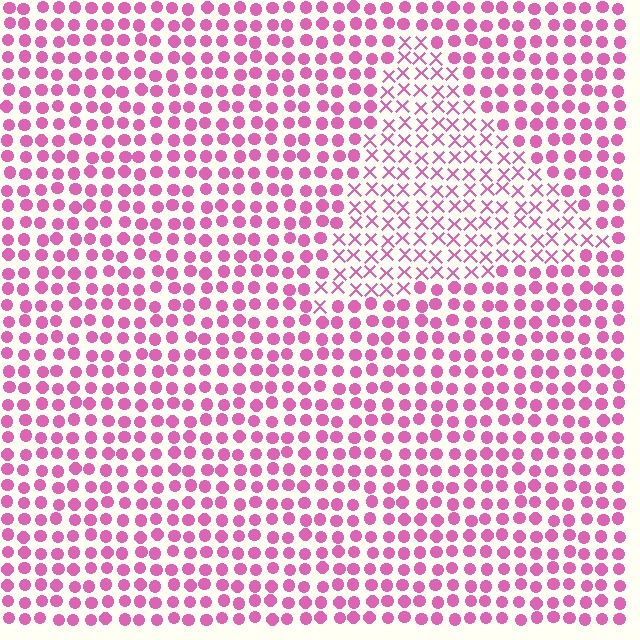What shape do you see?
I see a triangle.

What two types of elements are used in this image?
The image uses X marks inside the triangle region and circles outside it.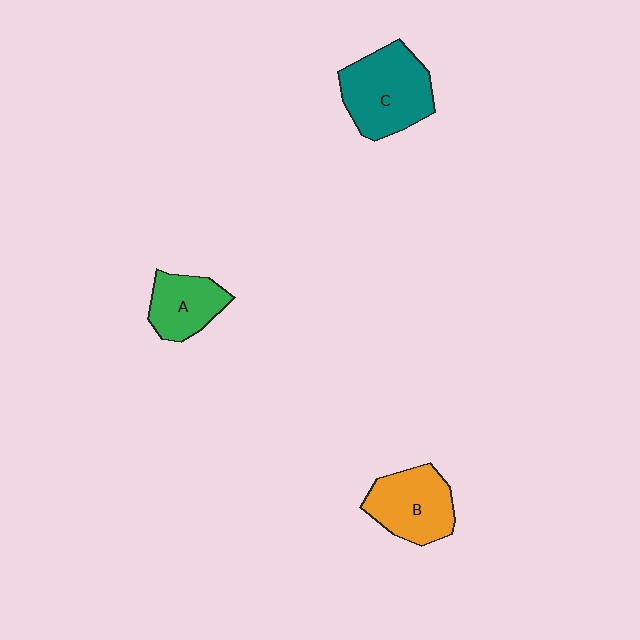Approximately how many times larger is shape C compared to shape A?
Approximately 1.6 times.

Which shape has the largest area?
Shape C (teal).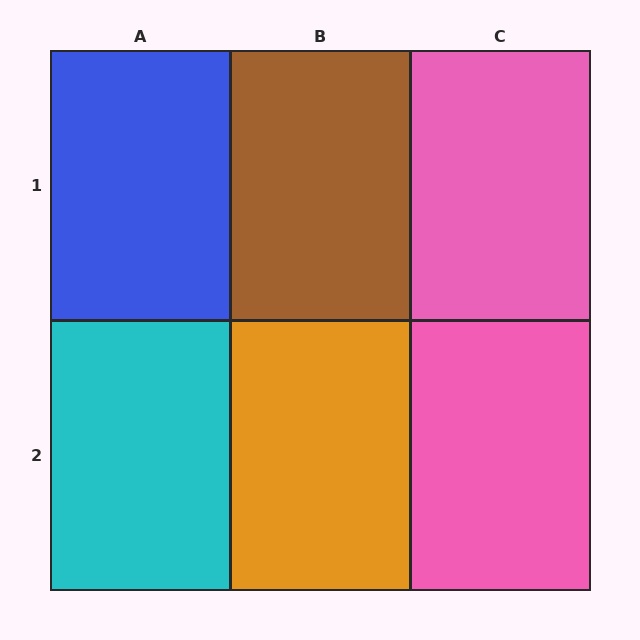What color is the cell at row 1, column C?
Pink.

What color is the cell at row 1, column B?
Brown.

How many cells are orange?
1 cell is orange.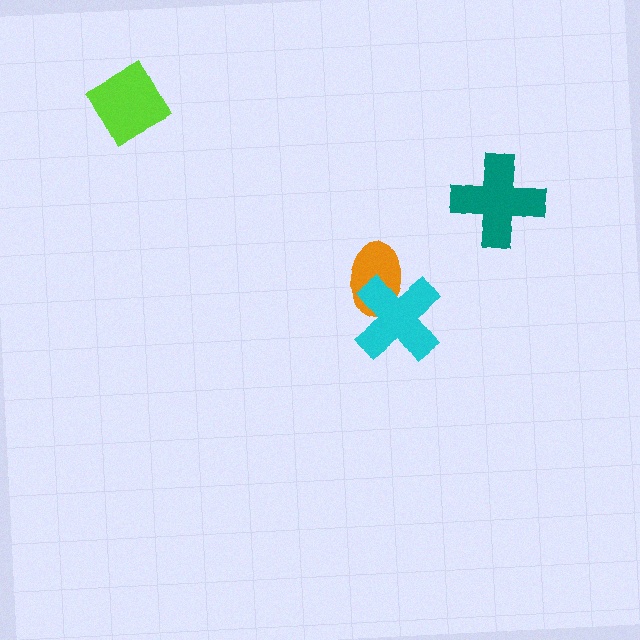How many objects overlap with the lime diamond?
0 objects overlap with the lime diamond.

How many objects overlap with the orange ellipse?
1 object overlaps with the orange ellipse.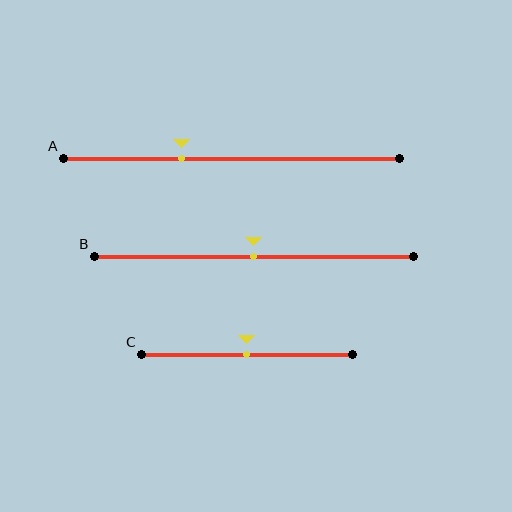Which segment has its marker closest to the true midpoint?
Segment B has its marker closest to the true midpoint.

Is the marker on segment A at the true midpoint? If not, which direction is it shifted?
No, the marker on segment A is shifted to the left by about 15% of the segment length.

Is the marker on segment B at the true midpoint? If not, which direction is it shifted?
Yes, the marker on segment B is at the true midpoint.